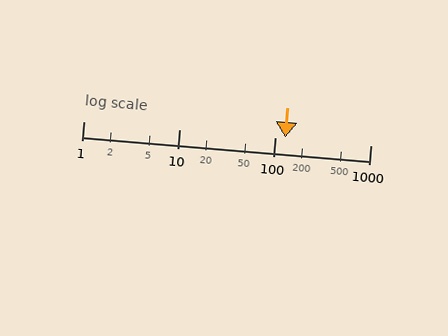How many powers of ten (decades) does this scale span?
The scale spans 3 decades, from 1 to 1000.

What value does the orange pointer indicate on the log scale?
The pointer indicates approximately 130.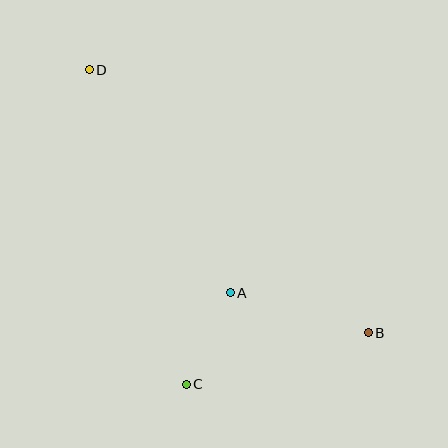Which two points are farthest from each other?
Points B and D are farthest from each other.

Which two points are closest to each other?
Points A and C are closest to each other.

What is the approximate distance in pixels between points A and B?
The distance between A and B is approximately 144 pixels.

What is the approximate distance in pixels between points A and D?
The distance between A and D is approximately 264 pixels.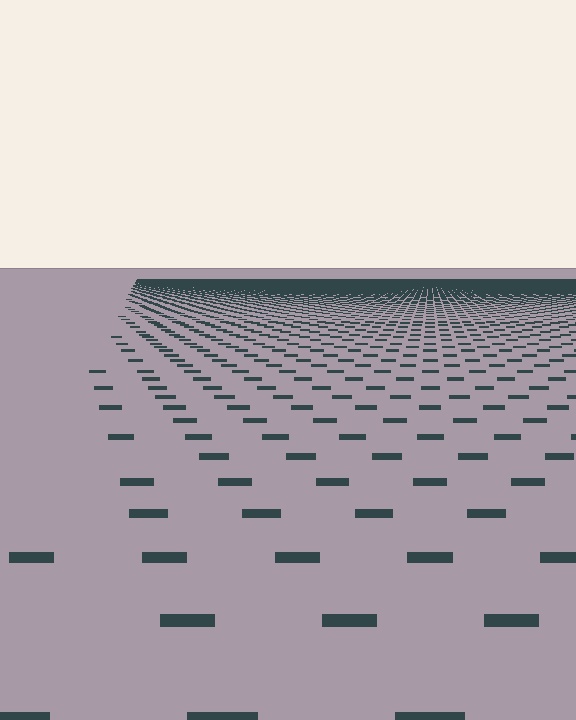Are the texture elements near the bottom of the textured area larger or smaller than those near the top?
Larger. Near the bottom, elements are closer to the viewer and appear at a bigger on-screen size.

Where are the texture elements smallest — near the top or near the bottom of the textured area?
Near the top.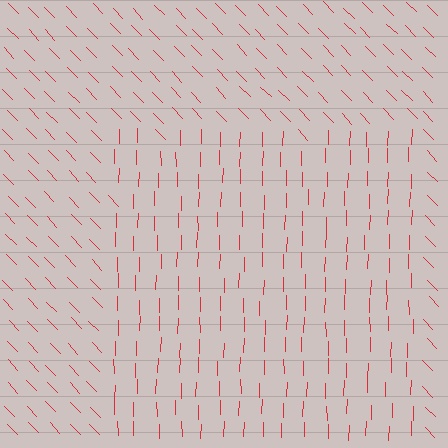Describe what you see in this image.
The image is filled with small red line segments. A rectangle region in the image has lines oriented differently from the surrounding lines, creating a visible texture boundary.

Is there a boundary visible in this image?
Yes, there is a texture boundary formed by a change in line orientation.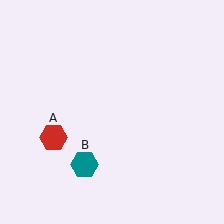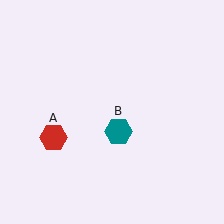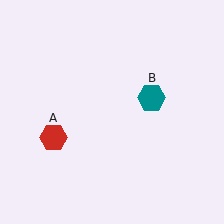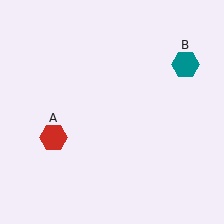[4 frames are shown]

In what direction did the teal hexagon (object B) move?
The teal hexagon (object B) moved up and to the right.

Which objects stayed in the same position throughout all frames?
Red hexagon (object A) remained stationary.